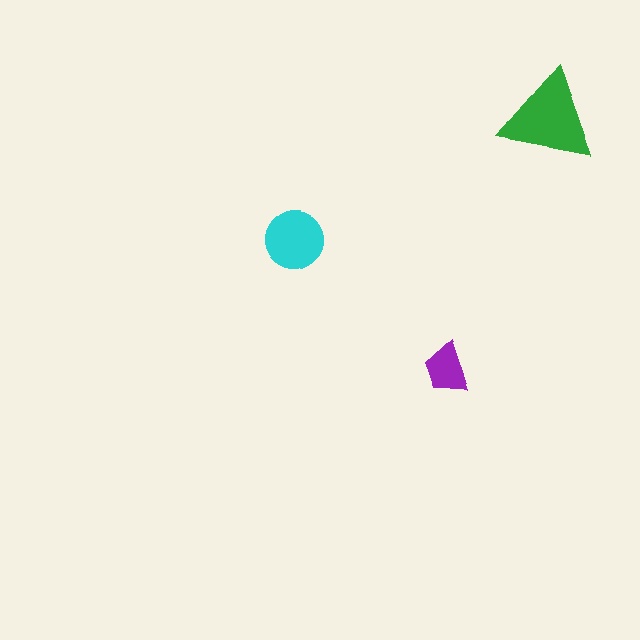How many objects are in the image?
There are 3 objects in the image.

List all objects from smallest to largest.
The purple trapezoid, the cyan circle, the green triangle.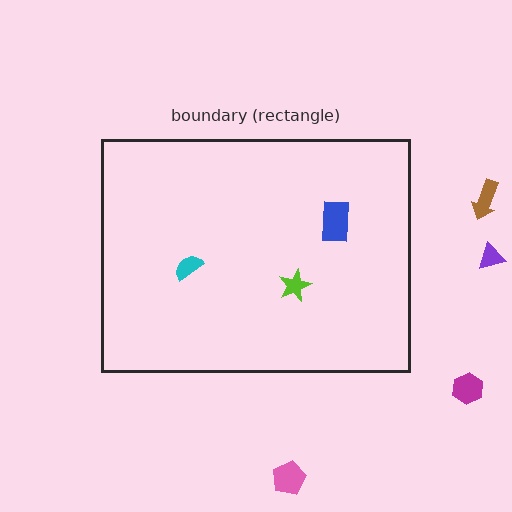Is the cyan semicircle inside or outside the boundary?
Inside.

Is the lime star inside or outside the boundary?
Inside.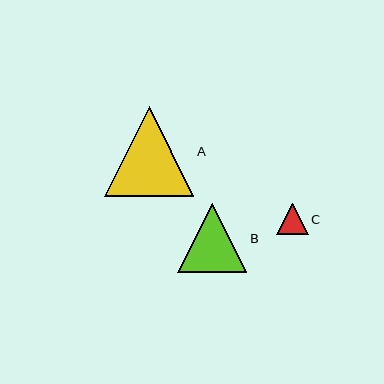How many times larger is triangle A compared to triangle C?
Triangle A is approximately 2.8 times the size of triangle C.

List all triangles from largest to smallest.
From largest to smallest: A, B, C.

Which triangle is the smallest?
Triangle C is the smallest with a size of approximately 32 pixels.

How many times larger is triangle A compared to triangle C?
Triangle A is approximately 2.8 times the size of triangle C.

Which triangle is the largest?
Triangle A is the largest with a size of approximately 90 pixels.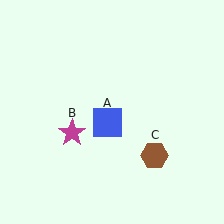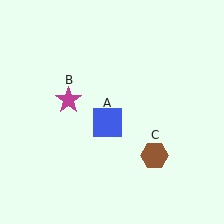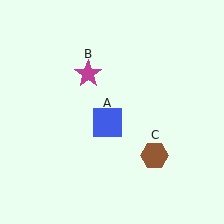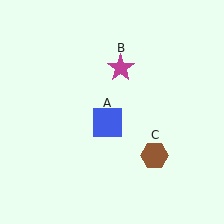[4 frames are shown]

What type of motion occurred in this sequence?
The magenta star (object B) rotated clockwise around the center of the scene.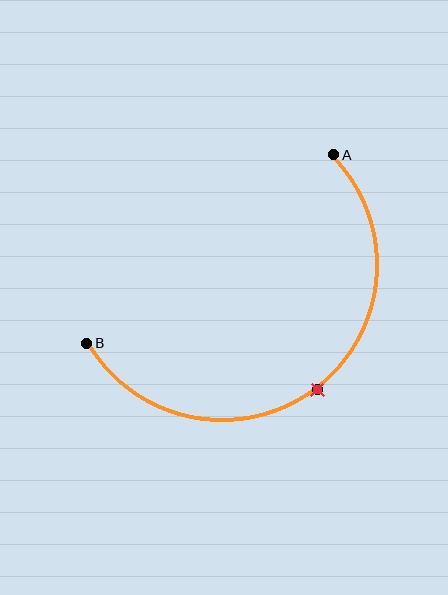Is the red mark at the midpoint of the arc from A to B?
Yes. The red mark lies on the arc at equal arc-length from both A and B — it is the arc midpoint.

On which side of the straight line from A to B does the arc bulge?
The arc bulges below and to the right of the straight line connecting A and B.